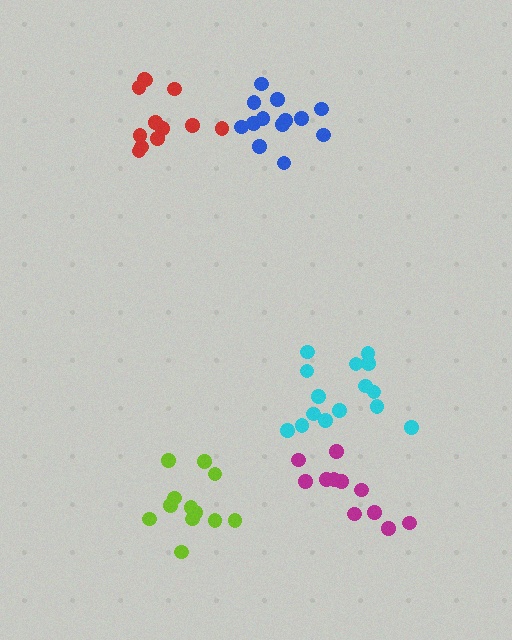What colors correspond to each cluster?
The clusters are colored: lime, blue, red, magenta, cyan.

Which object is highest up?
The red cluster is topmost.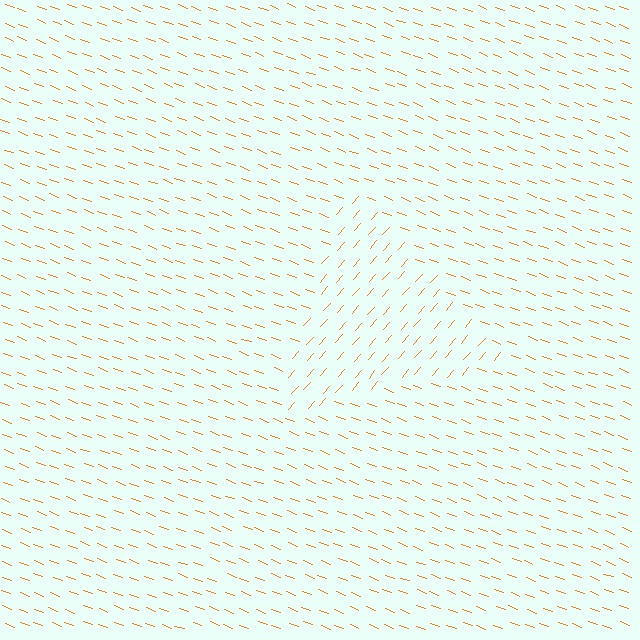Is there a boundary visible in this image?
Yes, there is a texture boundary formed by a change in line orientation.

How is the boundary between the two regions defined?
The boundary is defined purely by a change in line orientation (approximately 70 degrees difference). All lines are the same color and thickness.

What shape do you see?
I see a triangle.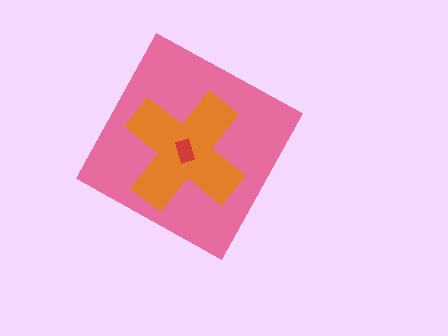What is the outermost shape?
The pink diamond.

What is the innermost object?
The red rectangle.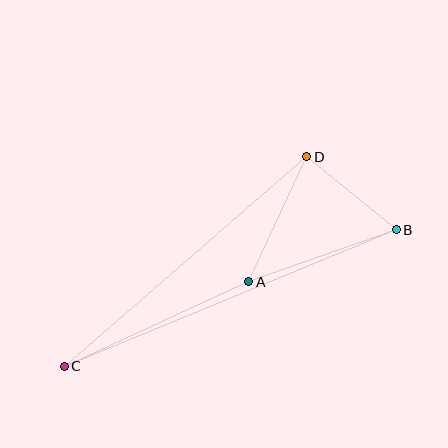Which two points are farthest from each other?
Points B and C are farthest from each other.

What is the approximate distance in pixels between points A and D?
The distance between A and D is approximately 138 pixels.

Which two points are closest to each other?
Points B and D are closest to each other.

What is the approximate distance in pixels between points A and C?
The distance between A and C is approximately 203 pixels.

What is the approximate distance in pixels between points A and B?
The distance between A and B is approximately 156 pixels.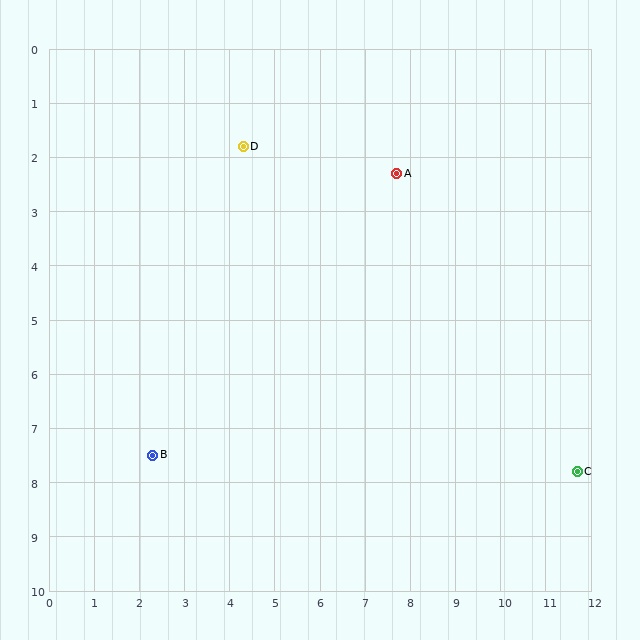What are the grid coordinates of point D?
Point D is at approximately (4.3, 1.8).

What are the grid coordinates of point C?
Point C is at approximately (11.7, 7.8).